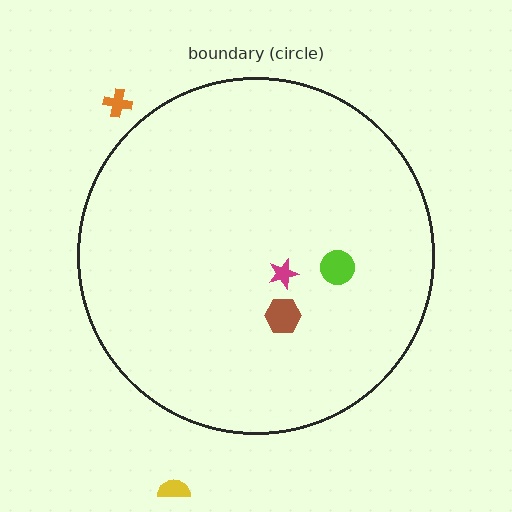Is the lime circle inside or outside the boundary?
Inside.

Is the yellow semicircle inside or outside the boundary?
Outside.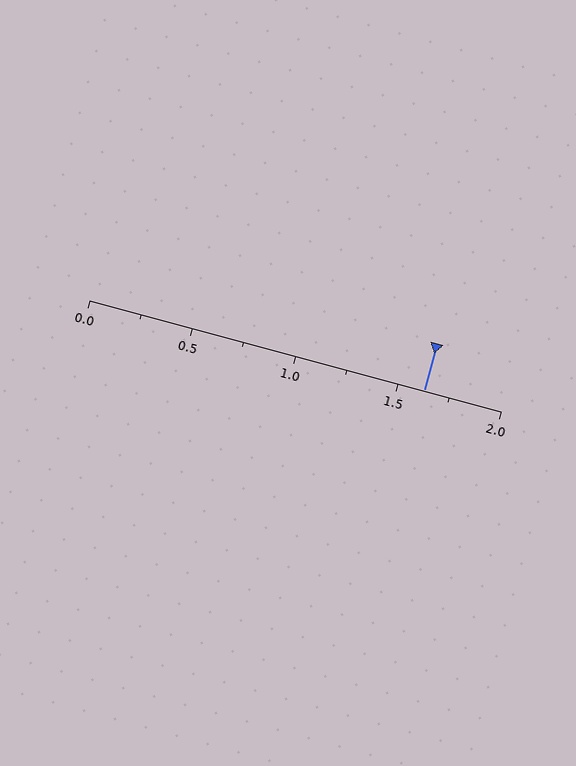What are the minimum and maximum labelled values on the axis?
The axis runs from 0.0 to 2.0.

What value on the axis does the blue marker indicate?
The marker indicates approximately 1.62.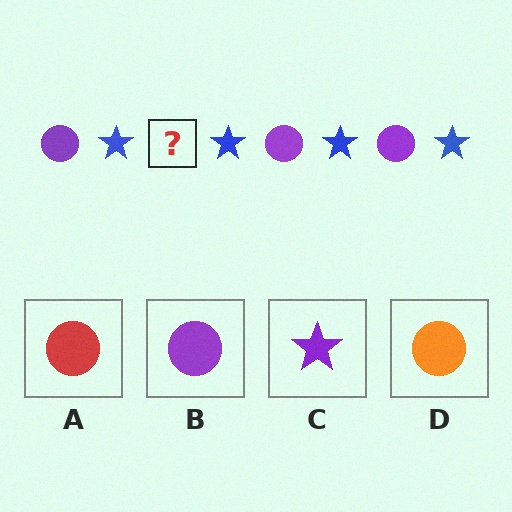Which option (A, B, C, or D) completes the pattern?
B.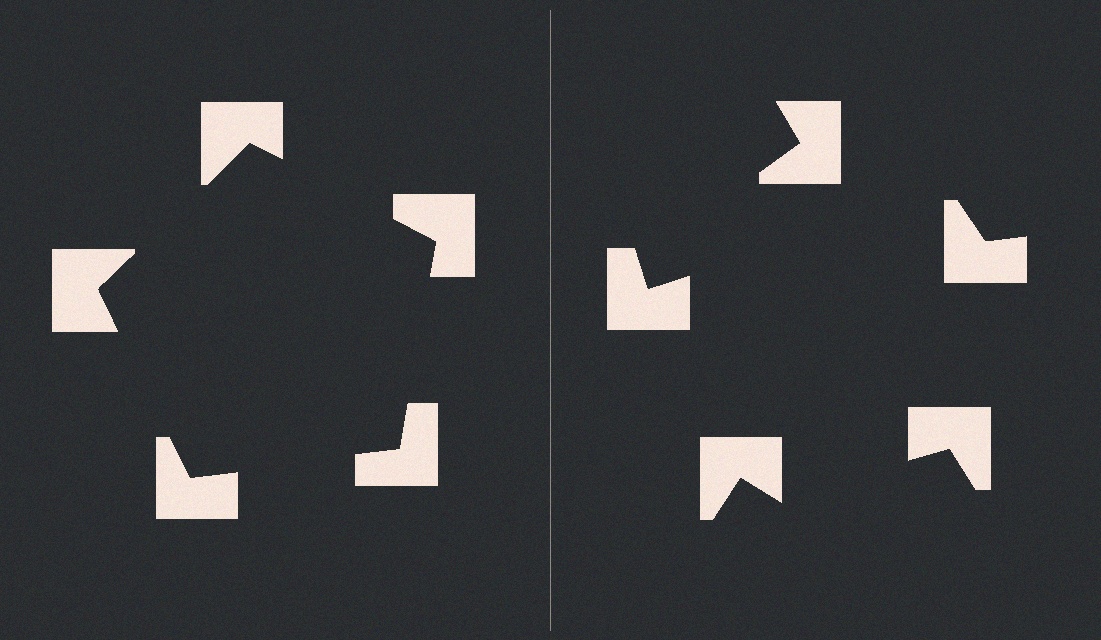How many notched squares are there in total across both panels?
10 — 5 on each side.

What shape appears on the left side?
An illusory pentagon.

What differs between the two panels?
The notched squares are positioned identically on both sides; only the wedge orientations differ. On the left they align to a pentagon; on the right they are misaligned.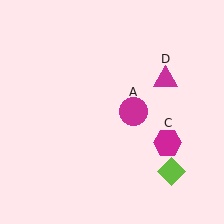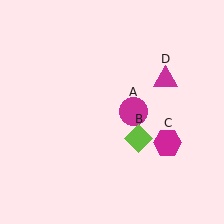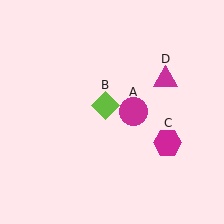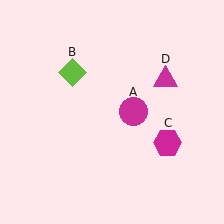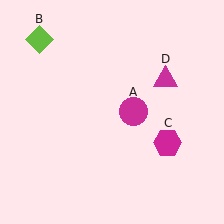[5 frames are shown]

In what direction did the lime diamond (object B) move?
The lime diamond (object B) moved up and to the left.